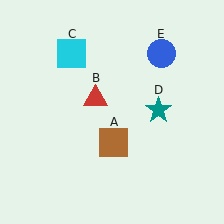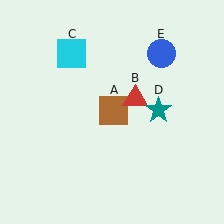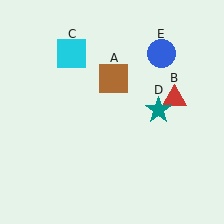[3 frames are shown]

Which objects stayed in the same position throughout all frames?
Cyan square (object C) and teal star (object D) and blue circle (object E) remained stationary.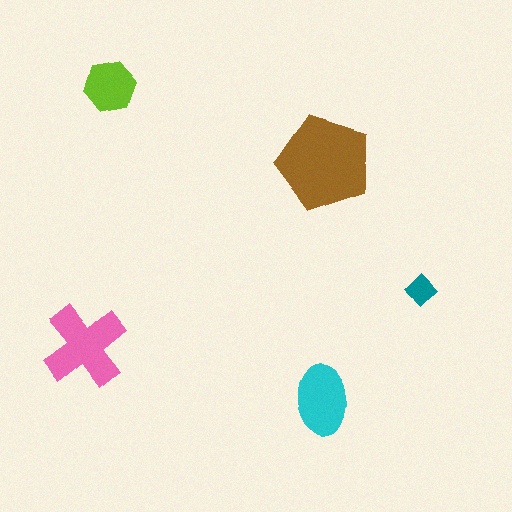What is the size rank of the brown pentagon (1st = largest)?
1st.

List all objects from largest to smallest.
The brown pentagon, the pink cross, the cyan ellipse, the lime hexagon, the teal diamond.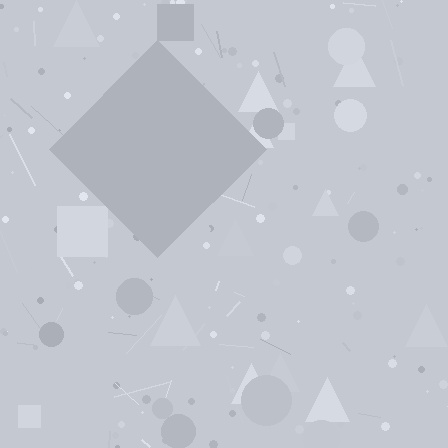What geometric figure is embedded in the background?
A diamond is embedded in the background.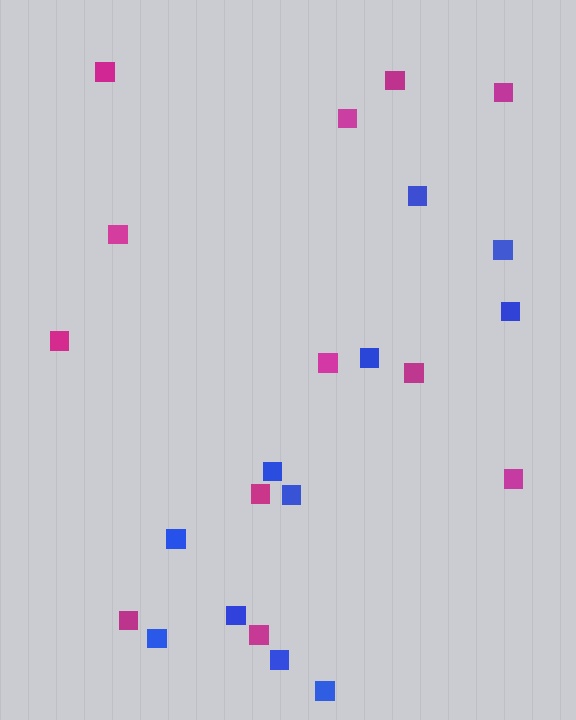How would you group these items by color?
There are 2 groups: one group of blue squares (11) and one group of magenta squares (12).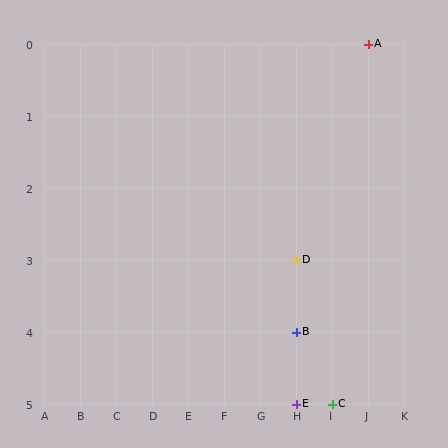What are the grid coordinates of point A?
Point A is at grid coordinates (J, 0).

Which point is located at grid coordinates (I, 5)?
Point C is at (I, 5).